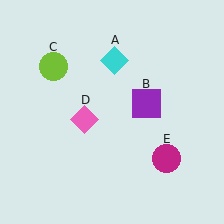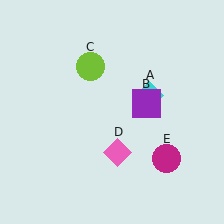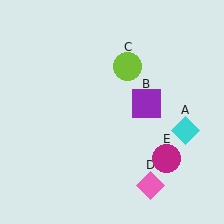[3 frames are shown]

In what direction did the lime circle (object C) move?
The lime circle (object C) moved right.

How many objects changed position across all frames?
3 objects changed position: cyan diamond (object A), lime circle (object C), pink diamond (object D).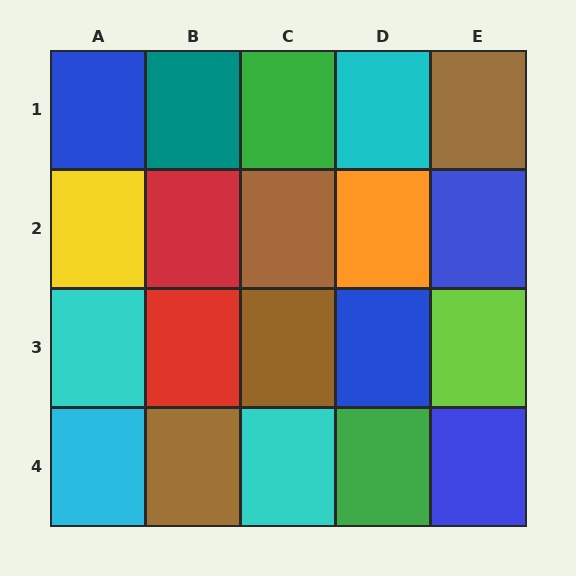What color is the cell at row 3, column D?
Blue.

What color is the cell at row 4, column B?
Brown.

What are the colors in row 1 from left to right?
Blue, teal, green, cyan, brown.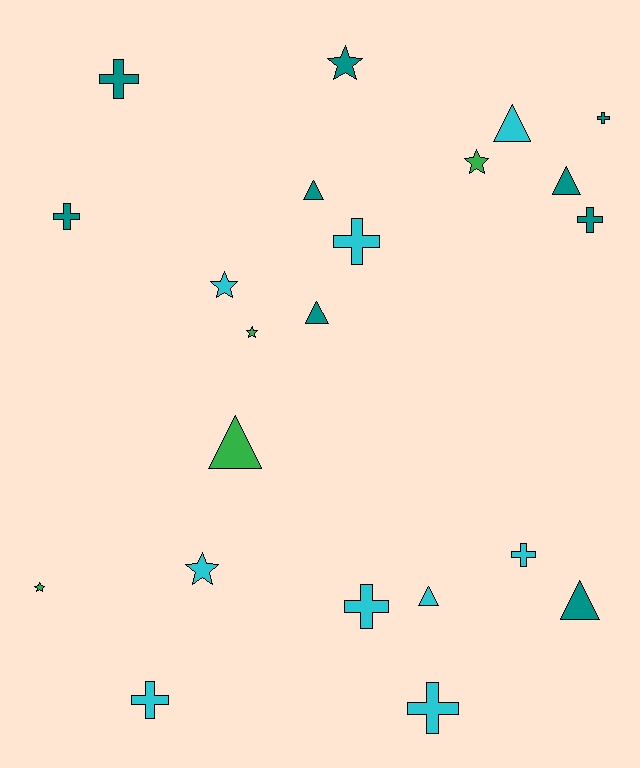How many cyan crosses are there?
There are 5 cyan crosses.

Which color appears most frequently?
Cyan, with 9 objects.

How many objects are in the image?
There are 22 objects.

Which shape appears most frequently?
Cross, with 9 objects.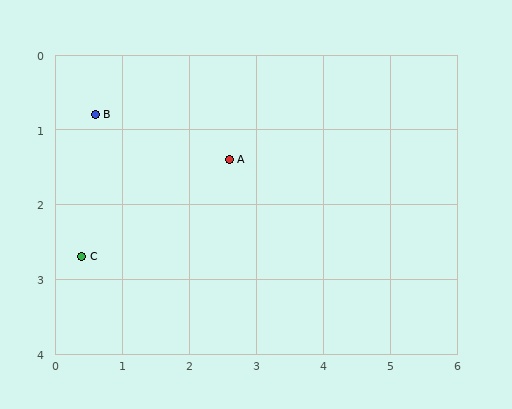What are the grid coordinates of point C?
Point C is at approximately (0.4, 2.7).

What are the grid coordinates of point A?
Point A is at approximately (2.6, 1.4).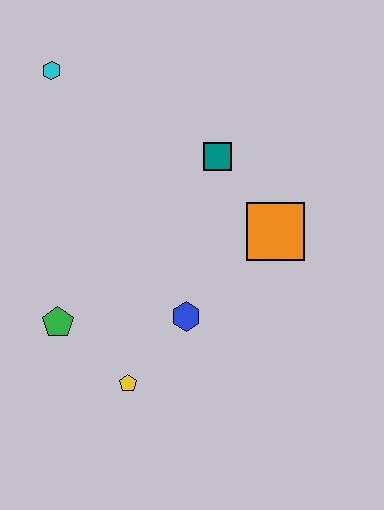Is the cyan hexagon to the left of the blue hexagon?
Yes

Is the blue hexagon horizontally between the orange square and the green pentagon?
Yes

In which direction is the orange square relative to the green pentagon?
The orange square is to the right of the green pentagon.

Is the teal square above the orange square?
Yes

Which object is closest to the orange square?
The teal square is closest to the orange square.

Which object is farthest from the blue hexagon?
The cyan hexagon is farthest from the blue hexagon.